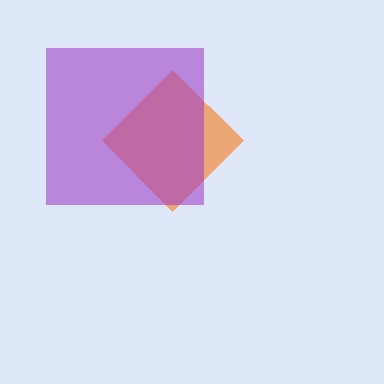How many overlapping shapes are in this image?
There are 2 overlapping shapes in the image.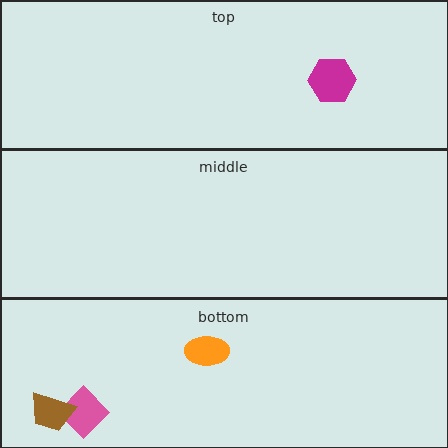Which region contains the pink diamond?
The bottom region.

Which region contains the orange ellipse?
The bottom region.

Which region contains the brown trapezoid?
The bottom region.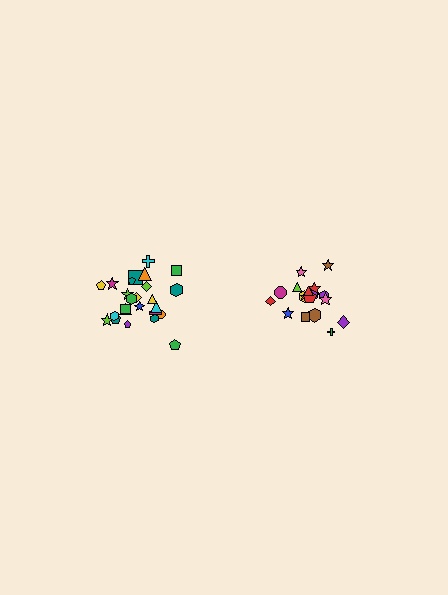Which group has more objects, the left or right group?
The left group.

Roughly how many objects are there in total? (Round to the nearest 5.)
Roughly 45 objects in total.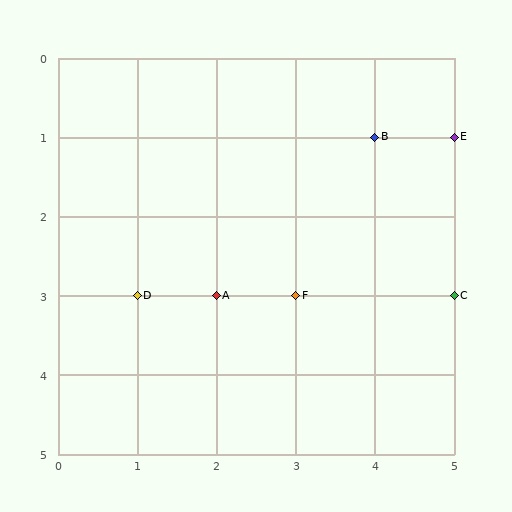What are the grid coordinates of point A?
Point A is at grid coordinates (2, 3).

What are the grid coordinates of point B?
Point B is at grid coordinates (4, 1).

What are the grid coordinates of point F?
Point F is at grid coordinates (3, 3).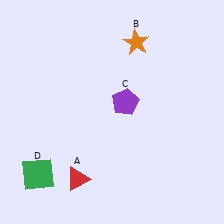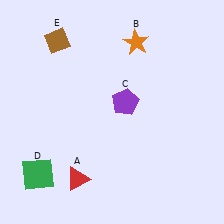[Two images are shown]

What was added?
A brown diamond (E) was added in Image 2.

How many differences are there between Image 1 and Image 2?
There is 1 difference between the two images.